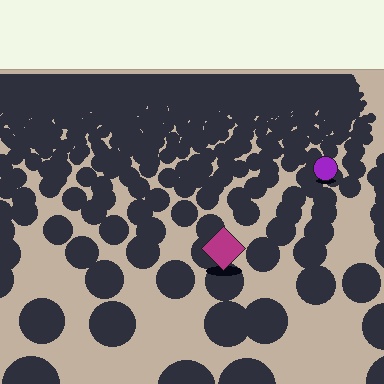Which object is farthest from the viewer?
The purple circle is farthest from the viewer. It appears smaller and the ground texture around it is denser.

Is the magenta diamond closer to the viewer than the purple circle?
Yes. The magenta diamond is closer — you can tell from the texture gradient: the ground texture is coarser near it.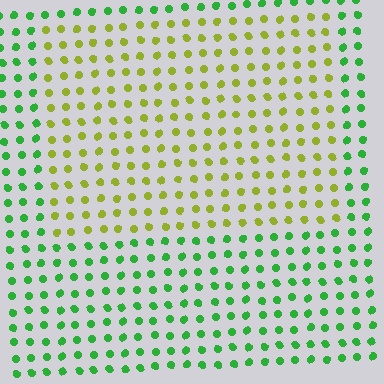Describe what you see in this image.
The image is filled with small green elements in a uniform arrangement. A rectangle-shaped region is visible where the elements are tinted to a slightly different hue, forming a subtle color boundary.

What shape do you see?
I see a rectangle.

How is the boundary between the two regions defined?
The boundary is defined purely by a slight shift in hue (about 52 degrees). Spacing, size, and orientation are identical on both sides.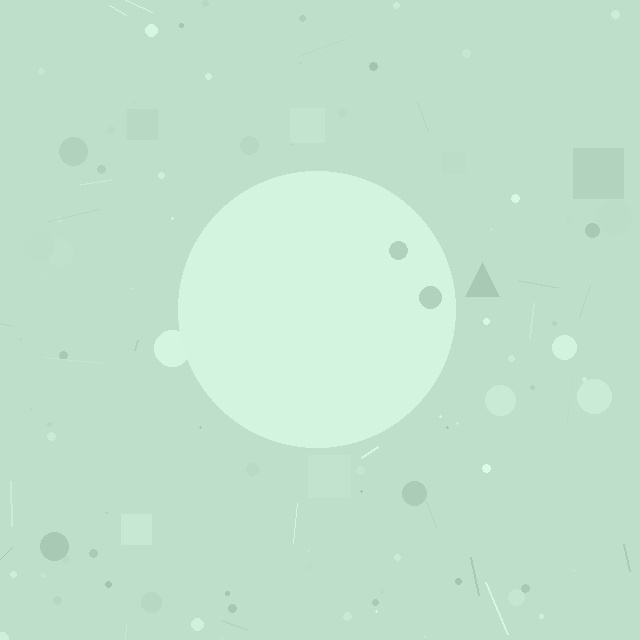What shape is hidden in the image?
A circle is hidden in the image.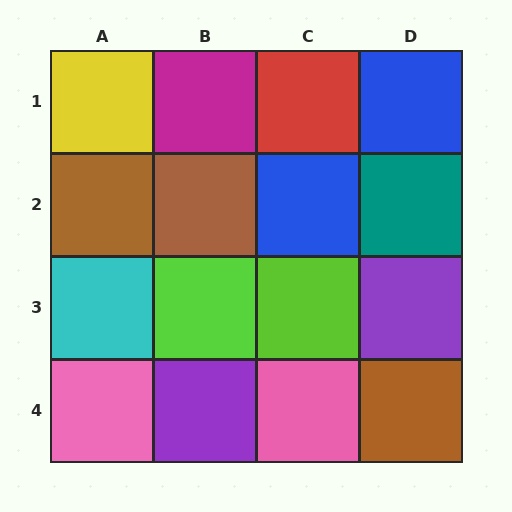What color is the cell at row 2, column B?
Brown.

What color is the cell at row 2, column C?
Blue.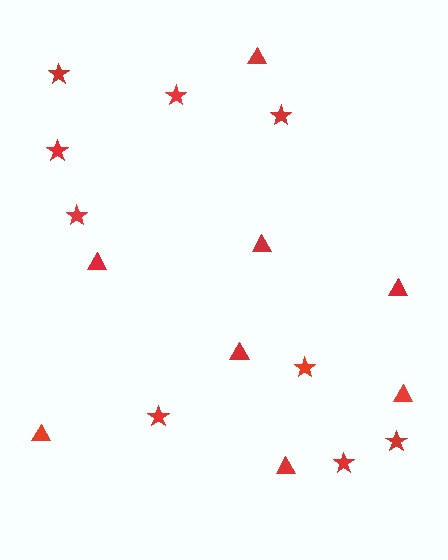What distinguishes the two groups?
There are 2 groups: one group of triangles (8) and one group of stars (9).